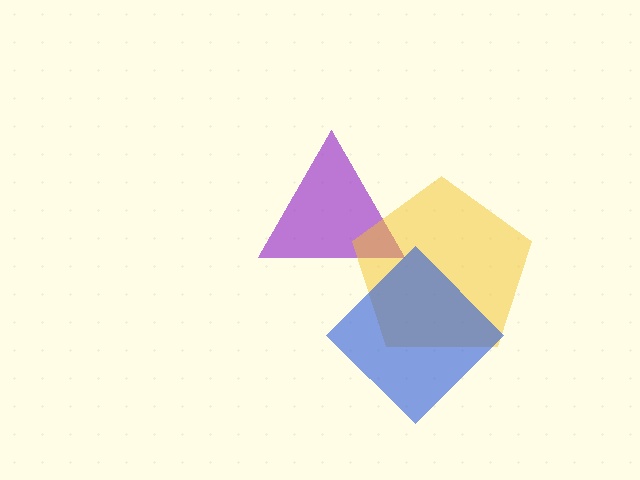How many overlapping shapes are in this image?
There are 3 overlapping shapes in the image.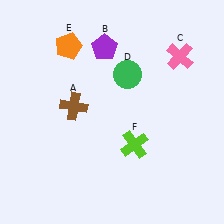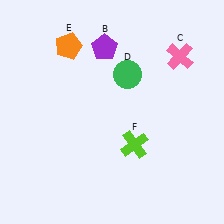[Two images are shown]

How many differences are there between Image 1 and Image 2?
There is 1 difference between the two images.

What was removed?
The brown cross (A) was removed in Image 2.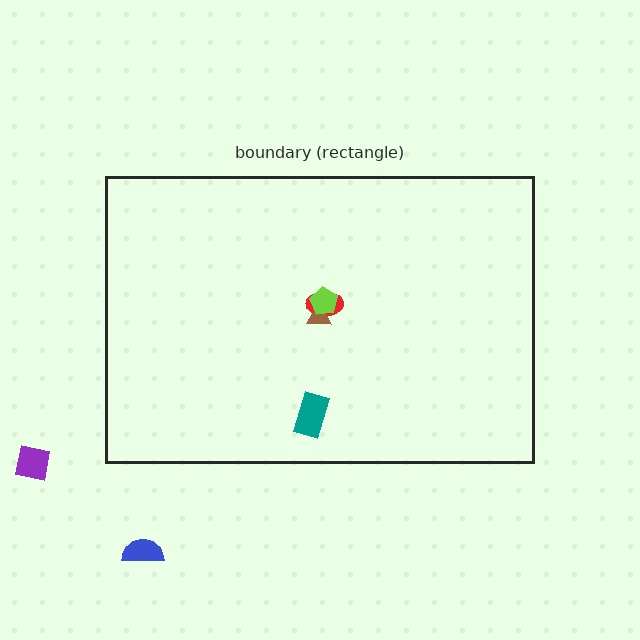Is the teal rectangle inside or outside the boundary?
Inside.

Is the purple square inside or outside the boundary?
Outside.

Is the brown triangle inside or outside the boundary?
Inside.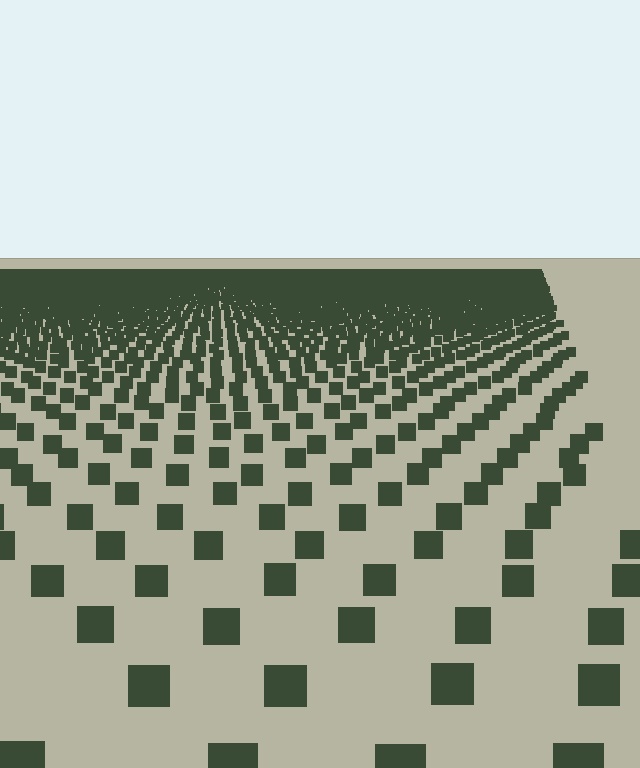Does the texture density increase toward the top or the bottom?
Density increases toward the top.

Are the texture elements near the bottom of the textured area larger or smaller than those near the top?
Larger. Near the bottom, elements are closer to the viewer and appear at a bigger on-screen size.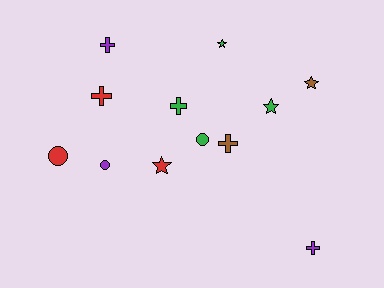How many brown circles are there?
There are no brown circles.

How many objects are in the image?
There are 12 objects.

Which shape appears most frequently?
Cross, with 5 objects.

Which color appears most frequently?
Green, with 4 objects.